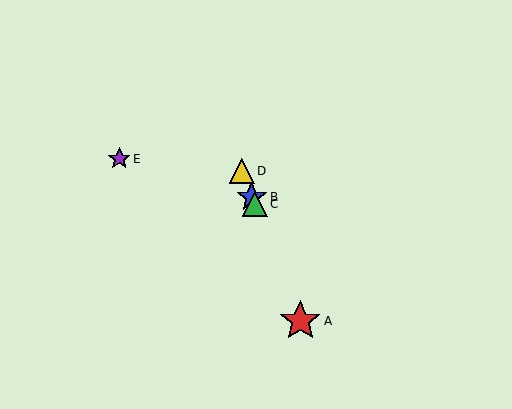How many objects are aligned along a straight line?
4 objects (A, B, C, D) are aligned along a straight line.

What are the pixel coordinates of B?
Object B is at (252, 197).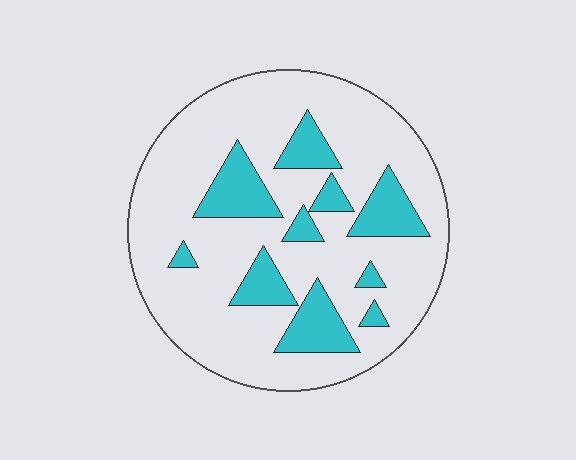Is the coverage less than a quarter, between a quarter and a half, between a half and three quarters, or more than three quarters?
Less than a quarter.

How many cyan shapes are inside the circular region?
10.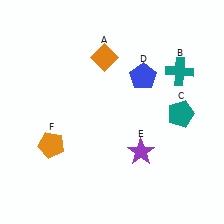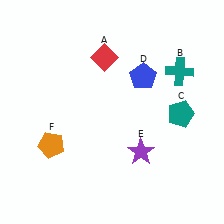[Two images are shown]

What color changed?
The diamond (A) changed from orange in Image 1 to red in Image 2.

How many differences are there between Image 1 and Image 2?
There is 1 difference between the two images.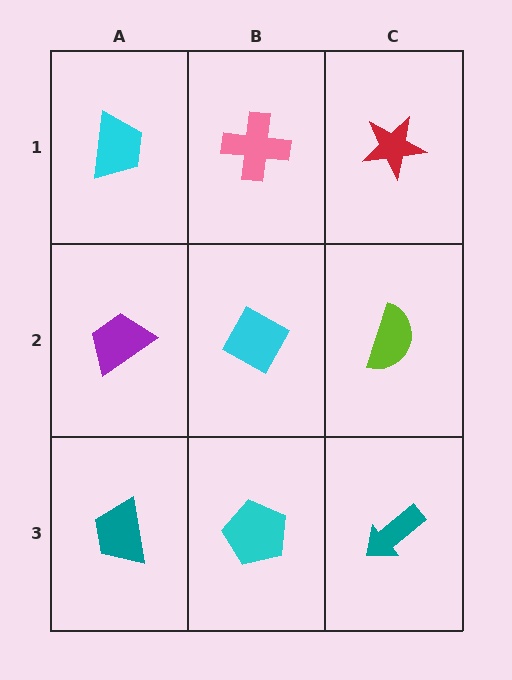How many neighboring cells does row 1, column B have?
3.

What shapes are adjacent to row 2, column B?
A pink cross (row 1, column B), a cyan pentagon (row 3, column B), a purple trapezoid (row 2, column A), a lime semicircle (row 2, column C).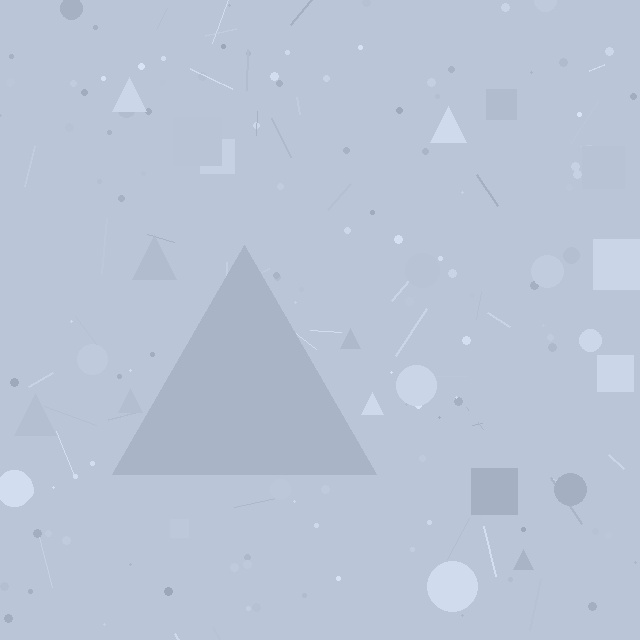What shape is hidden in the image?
A triangle is hidden in the image.